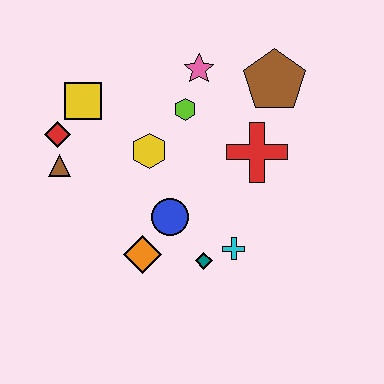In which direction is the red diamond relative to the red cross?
The red diamond is to the left of the red cross.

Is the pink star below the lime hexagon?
No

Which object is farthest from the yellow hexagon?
The brown pentagon is farthest from the yellow hexagon.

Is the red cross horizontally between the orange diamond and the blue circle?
No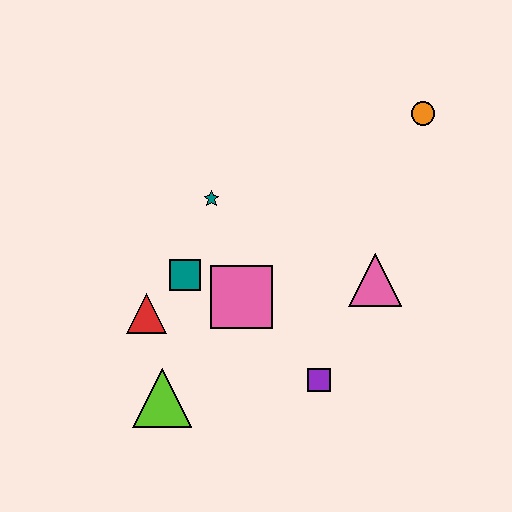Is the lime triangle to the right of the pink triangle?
No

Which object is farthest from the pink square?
The orange circle is farthest from the pink square.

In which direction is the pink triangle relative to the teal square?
The pink triangle is to the right of the teal square.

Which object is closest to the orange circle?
The pink triangle is closest to the orange circle.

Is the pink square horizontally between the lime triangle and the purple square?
Yes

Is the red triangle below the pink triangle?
Yes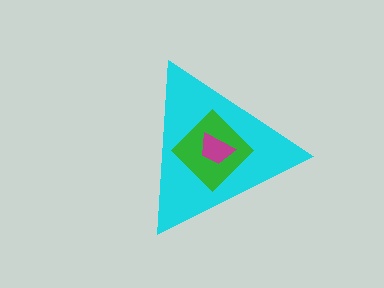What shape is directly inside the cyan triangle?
The green diamond.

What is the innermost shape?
The magenta trapezoid.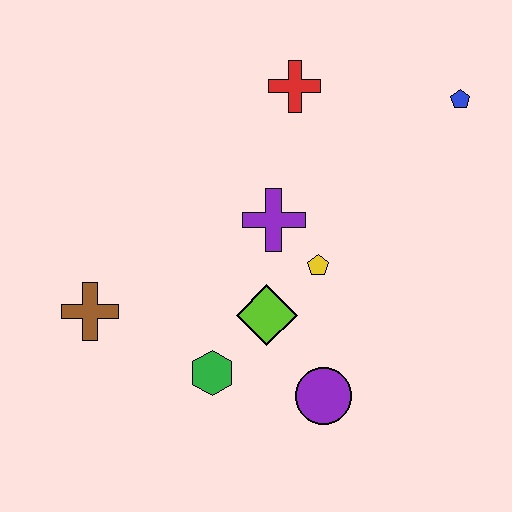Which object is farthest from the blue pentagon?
The brown cross is farthest from the blue pentagon.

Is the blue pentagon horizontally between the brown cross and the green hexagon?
No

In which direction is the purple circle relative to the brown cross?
The purple circle is to the right of the brown cross.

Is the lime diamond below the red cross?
Yes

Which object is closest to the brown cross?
The green hexagon is closest to the brown cross.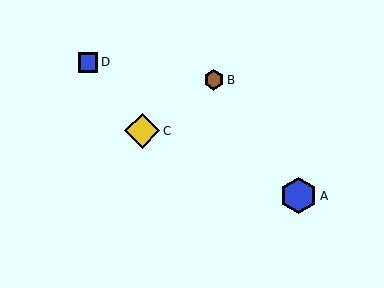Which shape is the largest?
The blue hexagon (labeled A) is the largest.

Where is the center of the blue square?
The center of the blue square is at (88, 62).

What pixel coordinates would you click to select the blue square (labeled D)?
Click at (88, 62) to select the blue square D.